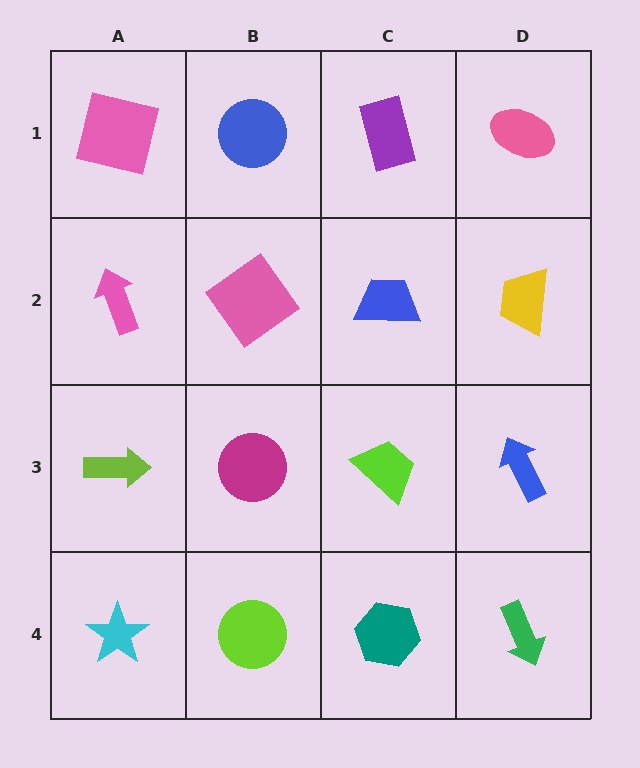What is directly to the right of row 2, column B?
A blue trapezoid.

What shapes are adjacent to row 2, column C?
A purple rectangle (row 1, column C), a lime trapezoid (row 3, column C), a pink diamond (row 2, column B), a yellow trapezoid (row 2, column D).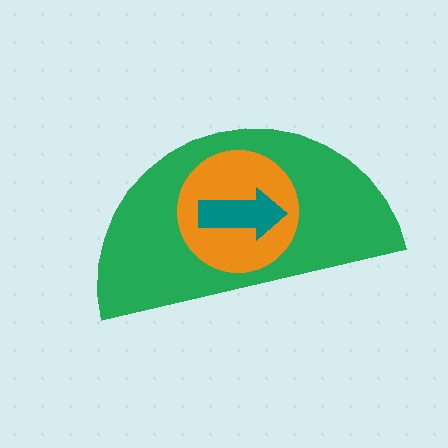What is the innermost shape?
The teal arrow.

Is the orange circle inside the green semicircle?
Yes.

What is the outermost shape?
The green semicircle.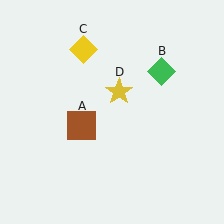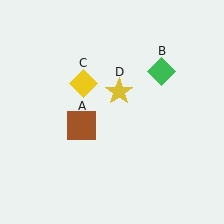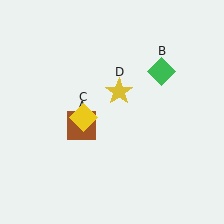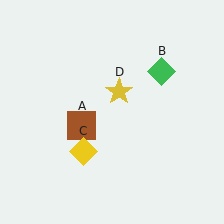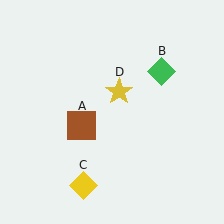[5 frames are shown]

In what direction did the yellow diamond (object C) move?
The yellow diamond (object C) moved down.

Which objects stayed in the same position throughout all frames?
Brown square (object A) and green diamond (object B) and yellow star (object D) remained stationary.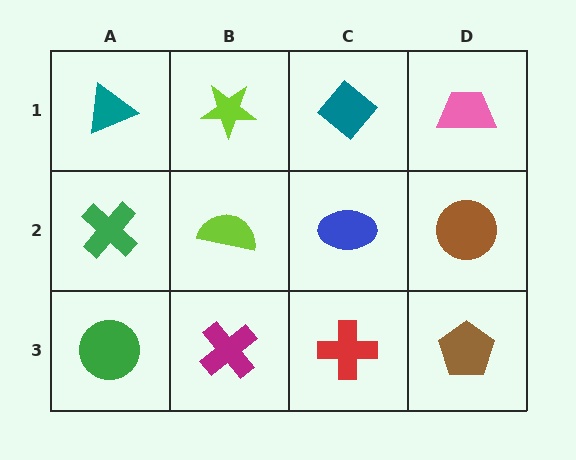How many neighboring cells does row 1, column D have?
2.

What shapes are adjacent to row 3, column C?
A blue ellipse (row 2, column C), a magenta cross (row 3, column B), a brown pentagon (row 3, column D).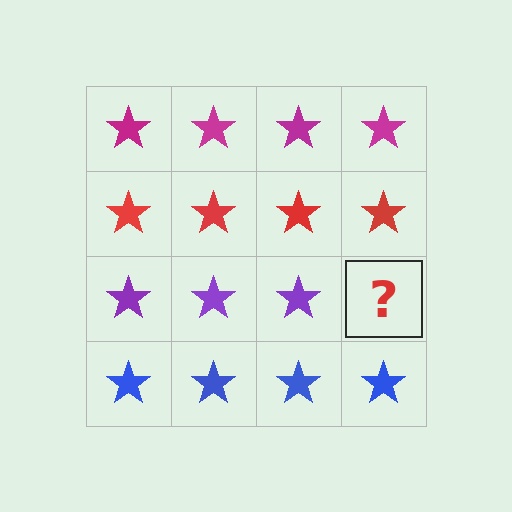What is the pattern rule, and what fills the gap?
The rule is that each row has a consistent color. The gap should be filled with a purple star.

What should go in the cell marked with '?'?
The missing cell should contain a purple star.